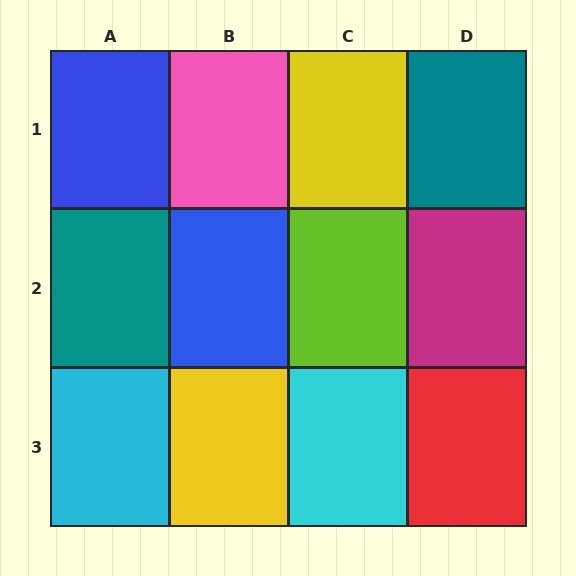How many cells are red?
1 cell is red.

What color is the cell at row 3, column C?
Cyan.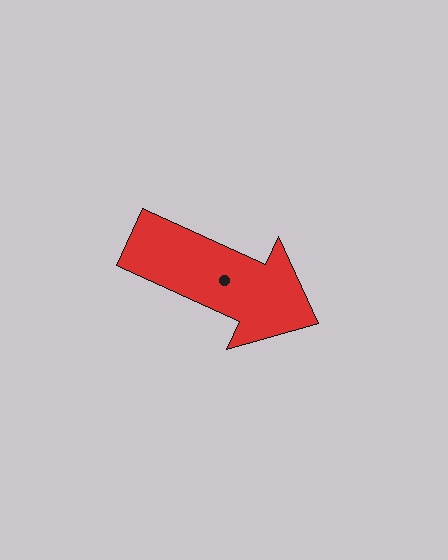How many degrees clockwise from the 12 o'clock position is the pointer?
Approximately 115 degrees.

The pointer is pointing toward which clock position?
Roughly 4 o'clock.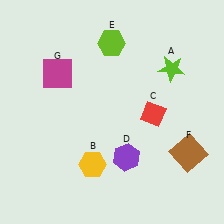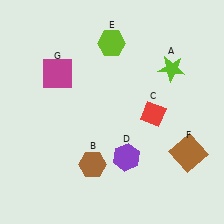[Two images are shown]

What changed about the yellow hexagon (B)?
In Image 1, B is yellow. In Image 2, it changed to brown.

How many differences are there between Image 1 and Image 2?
There is 1 difference between the two images.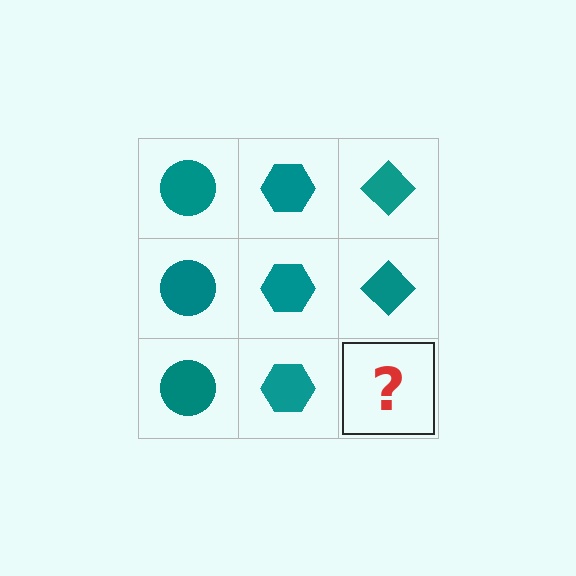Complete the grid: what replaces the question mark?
The question mark should be replaced with a teal diamond.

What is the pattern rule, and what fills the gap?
The rule is that each column has a consistent shape. The gap should be filled with a teal diamond.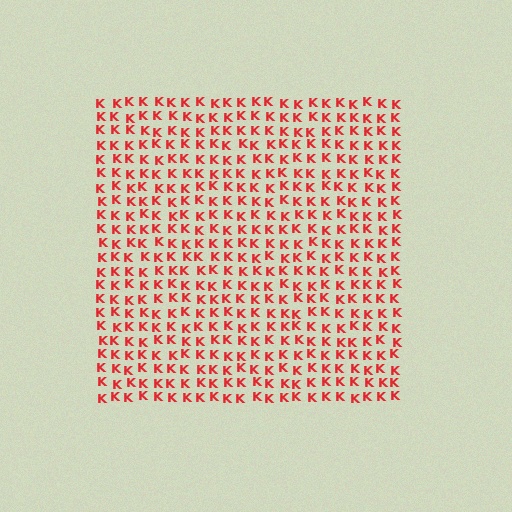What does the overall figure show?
The overall figure shows a square.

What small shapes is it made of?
It is made of small letter K's.